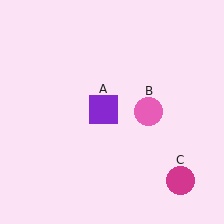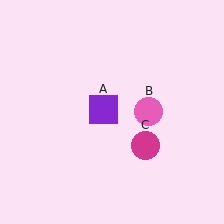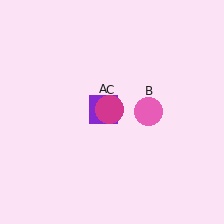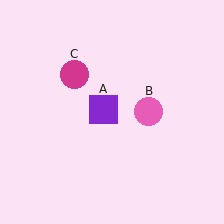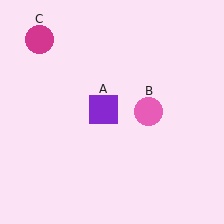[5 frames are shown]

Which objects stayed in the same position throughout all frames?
Purple square (object A) and pink circle (object B) remained stationary.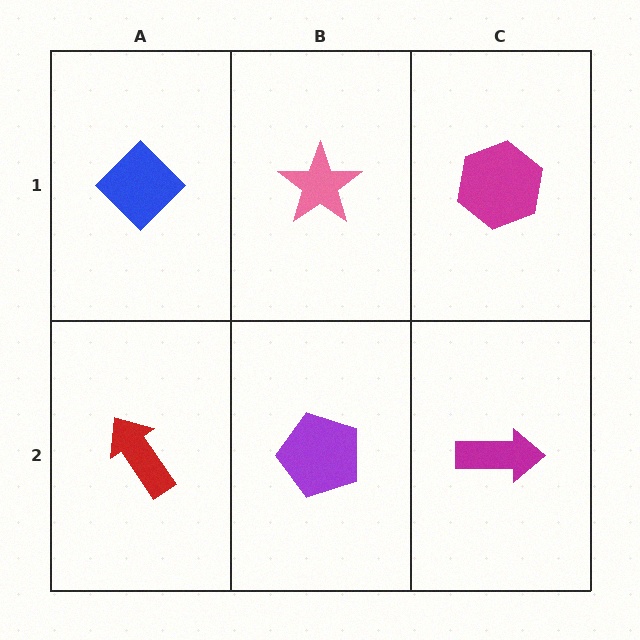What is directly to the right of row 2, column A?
A purple pentagon.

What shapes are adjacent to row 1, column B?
A purple pentagon (row 2, column B), a blue diamond (row 1, column A), a magenta hexagon (row 1, column C).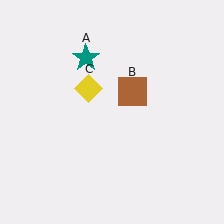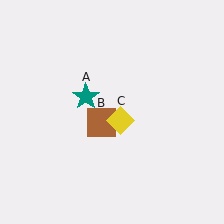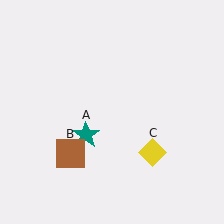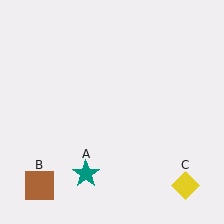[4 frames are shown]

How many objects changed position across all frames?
3 objects changed position: teal star (object A), brown square (object B), yellow diamond (object C).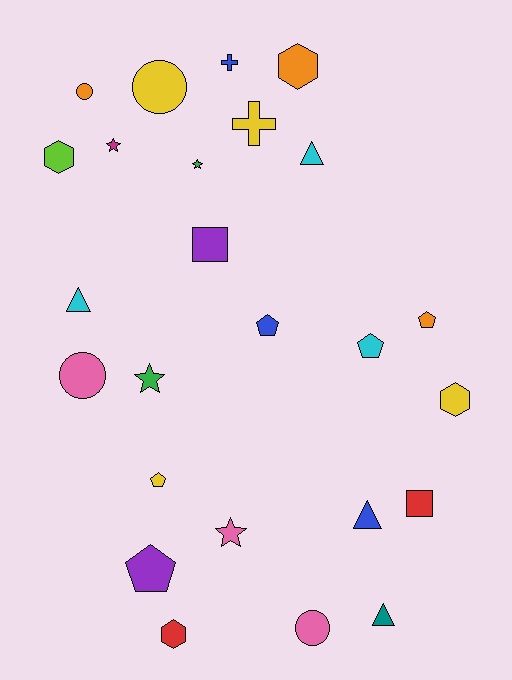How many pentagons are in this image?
There are 5 pentagons.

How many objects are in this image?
There are 25 objects.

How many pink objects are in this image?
There are 3 pink objects.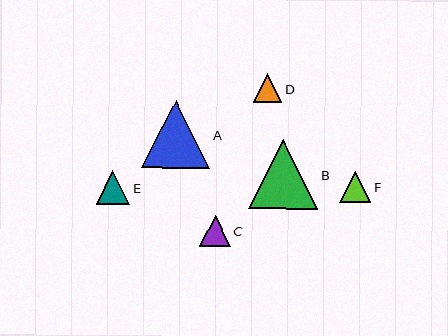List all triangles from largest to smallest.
From largest to smallest: B, A, E, C, F, D.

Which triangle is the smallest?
Triangle D is the smallest with a size of approximately 29 pixels.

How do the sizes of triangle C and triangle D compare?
Triangle C and triangle D are approximately the same size.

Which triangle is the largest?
Triangle B is the largest with a size of approximately 69 pixels.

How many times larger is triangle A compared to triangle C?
Triangle A is approximately 2.2 times the size of triangle C.